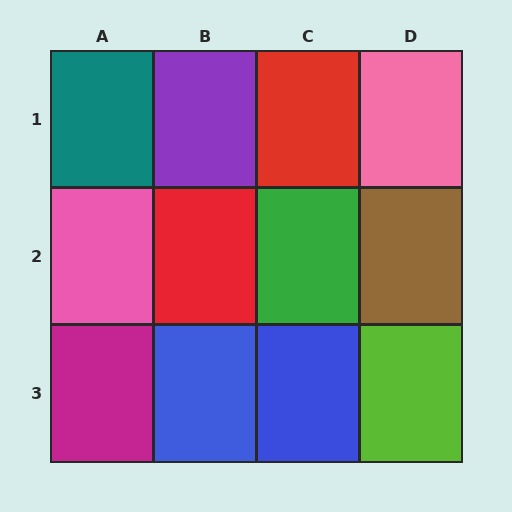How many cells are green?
1 cell is green.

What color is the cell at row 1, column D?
Pink.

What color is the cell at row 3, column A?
Magenta.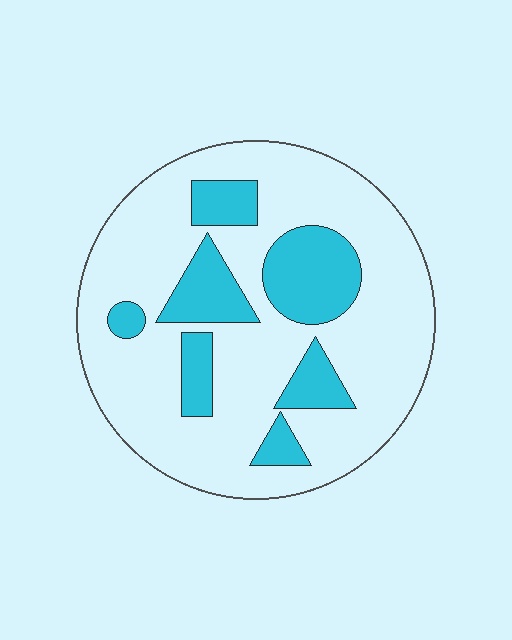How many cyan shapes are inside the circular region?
7.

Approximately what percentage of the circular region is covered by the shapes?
Approximately 25%.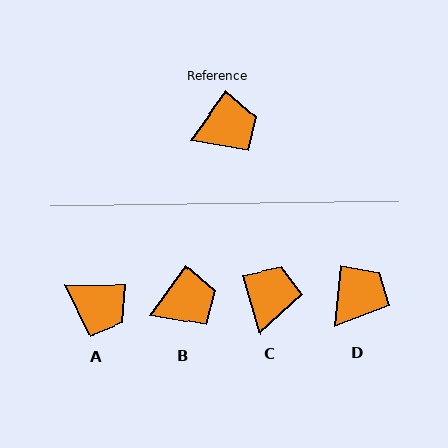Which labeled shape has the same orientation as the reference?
B.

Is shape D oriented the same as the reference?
No, it is off by about 31 degrees.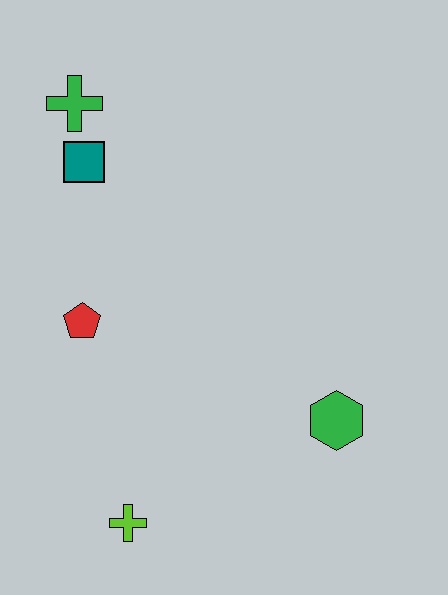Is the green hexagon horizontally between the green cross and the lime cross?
No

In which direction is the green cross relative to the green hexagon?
The green cross is above the green hexagon.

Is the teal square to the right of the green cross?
Yes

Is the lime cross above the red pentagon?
No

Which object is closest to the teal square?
The green cross is closest to the teal square.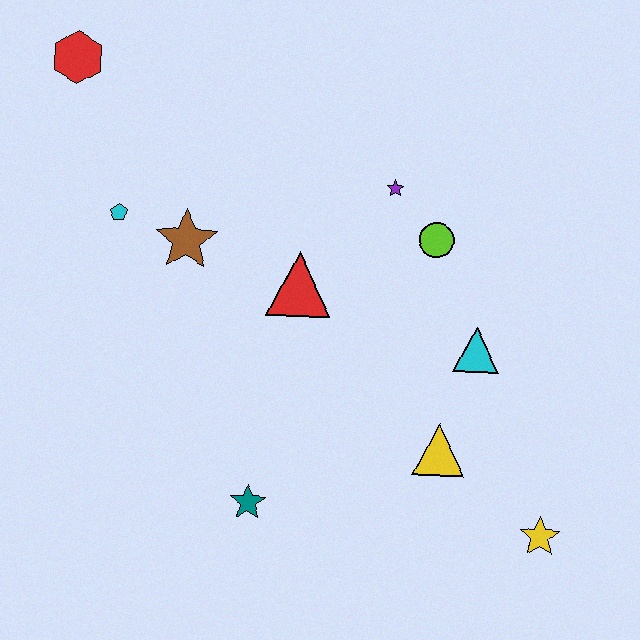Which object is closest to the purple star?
The lime circle is closest to the purple star.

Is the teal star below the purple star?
Yes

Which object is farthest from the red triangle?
The yellow star is farthest from the red triangle.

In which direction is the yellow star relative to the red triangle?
The yellow star is to the right of the red triangle.